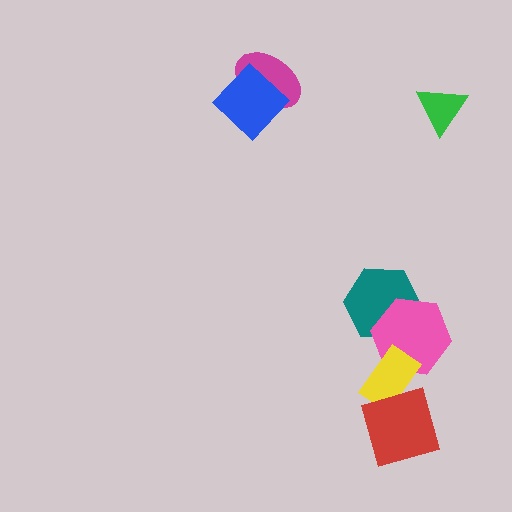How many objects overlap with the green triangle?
0 objects overlap with the green triangle.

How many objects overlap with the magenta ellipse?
1 object overlaps with the magenta ellipse.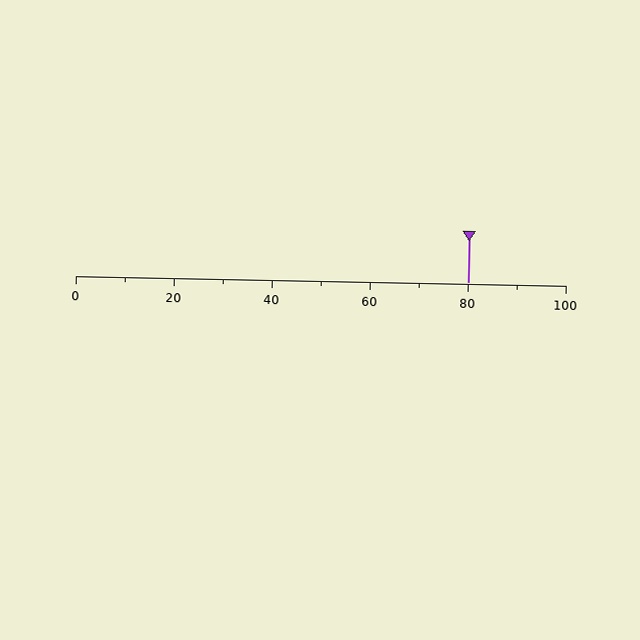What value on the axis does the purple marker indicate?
The marker indicates approximately 80.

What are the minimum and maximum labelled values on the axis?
The axis runs from 0 to 100.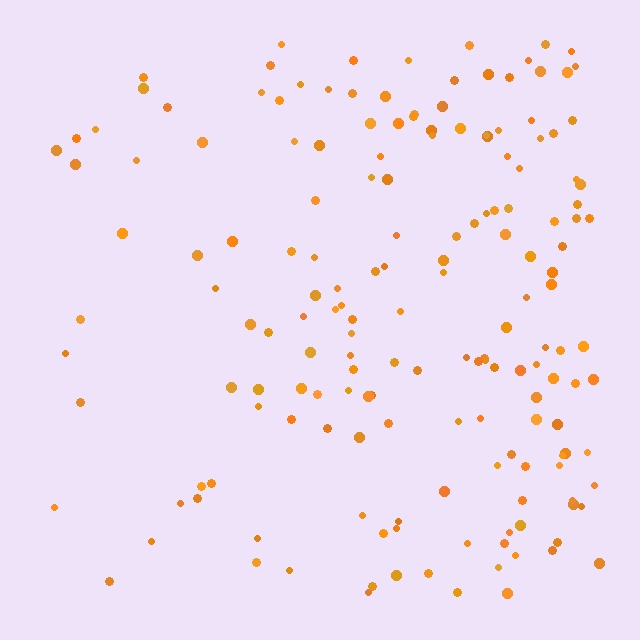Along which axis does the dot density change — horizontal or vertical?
Horizontal.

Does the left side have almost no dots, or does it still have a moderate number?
Still a moderate number, just noticeably fewer than the right.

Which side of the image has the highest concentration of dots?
The right.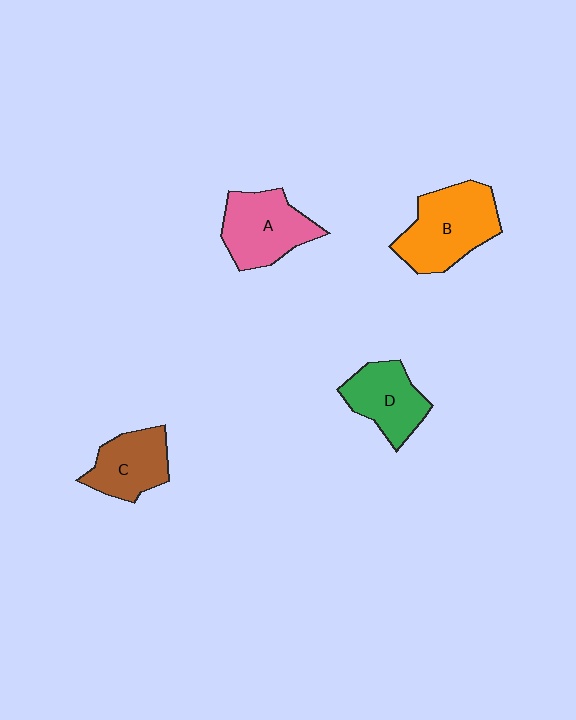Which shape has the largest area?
Shape B (orange).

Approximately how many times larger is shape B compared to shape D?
Approximately 1.4 times.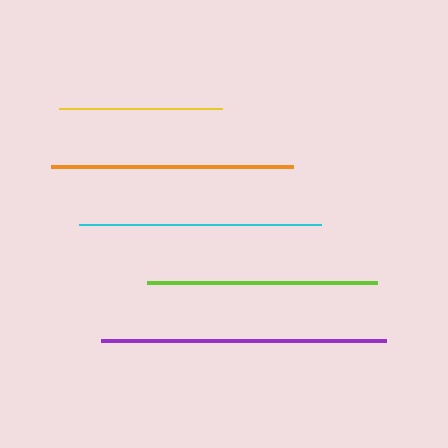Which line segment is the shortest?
The yellow line is the shortest at approximately 163 pixels.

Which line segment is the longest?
The purple line is the longest at approximately 285 pixels.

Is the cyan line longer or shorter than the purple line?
The purple line is longer than the cyan line.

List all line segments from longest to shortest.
From longest to shortest: purple, cyan, orange, lime, yellow.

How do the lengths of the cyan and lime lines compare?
The cyan and lime lines are approximately the same length.